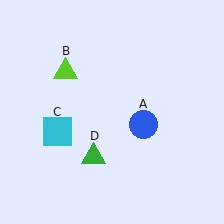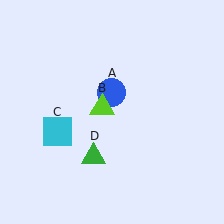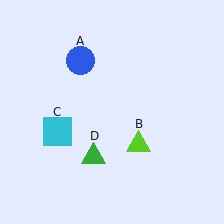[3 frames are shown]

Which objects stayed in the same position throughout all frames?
Cyan square (object C) and green triangle (object D) remained stationary.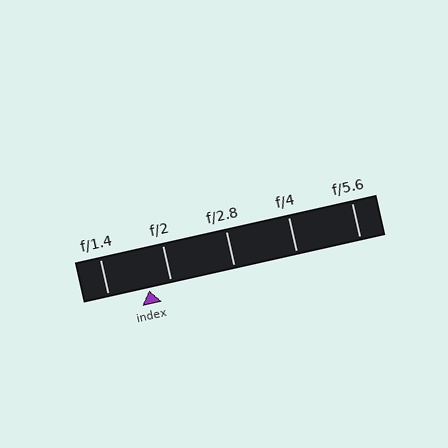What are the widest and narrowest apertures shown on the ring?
The widest aperture shown is f/1.4 and the narrowest is f/5.6.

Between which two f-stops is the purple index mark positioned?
The index mark is between f/1.4 and f/2.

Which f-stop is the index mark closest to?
The index mark is closest to f/2.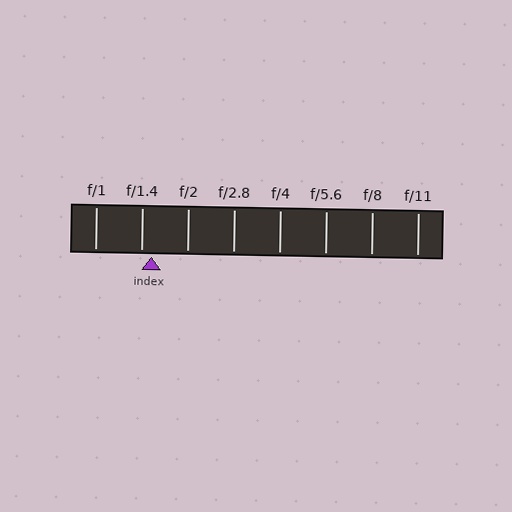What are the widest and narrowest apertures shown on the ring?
The widest aperture shown is f/1 and the narrowest is f/11.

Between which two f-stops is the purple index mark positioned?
The index mark is between f/1.4 and f/2.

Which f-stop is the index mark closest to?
The index mark is closest to f/1.4.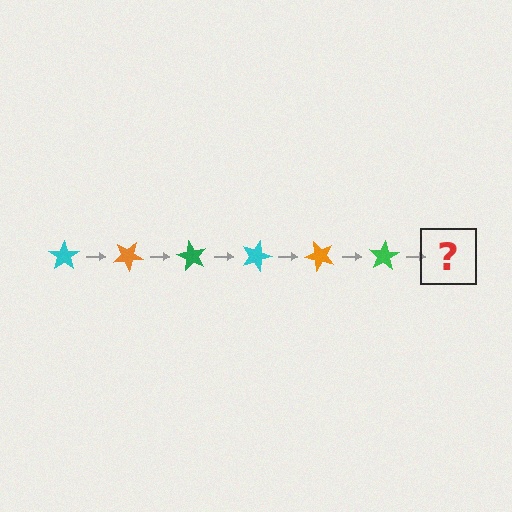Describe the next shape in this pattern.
It should be a cyan star, rotated 180 degrees from the start.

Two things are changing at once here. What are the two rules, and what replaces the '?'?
The two rules are that it rotates 30 degrees each step and the color cycles through cyan, orange, and green. The '?' should be a cyan star, rotated 180 degrees from the start.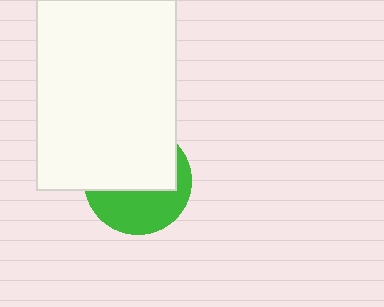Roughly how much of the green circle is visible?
A small part of it is visible (roughly 43%).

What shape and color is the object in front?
The object in front is a white rectangle.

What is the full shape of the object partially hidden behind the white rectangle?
The partially hidden object is a green circle.